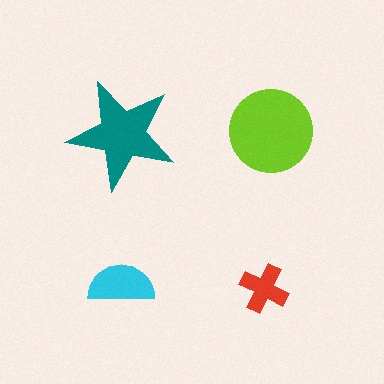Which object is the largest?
The lime circle.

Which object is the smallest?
The red cross.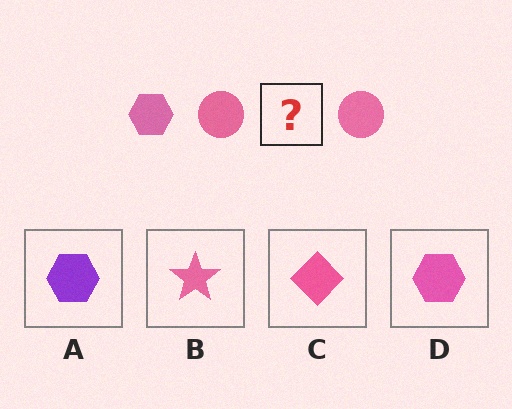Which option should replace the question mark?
Option D.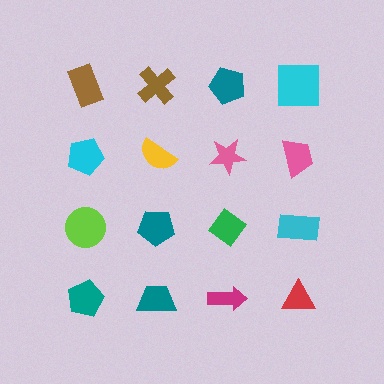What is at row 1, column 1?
A brown rectangle.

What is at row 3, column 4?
A cyan rectangle.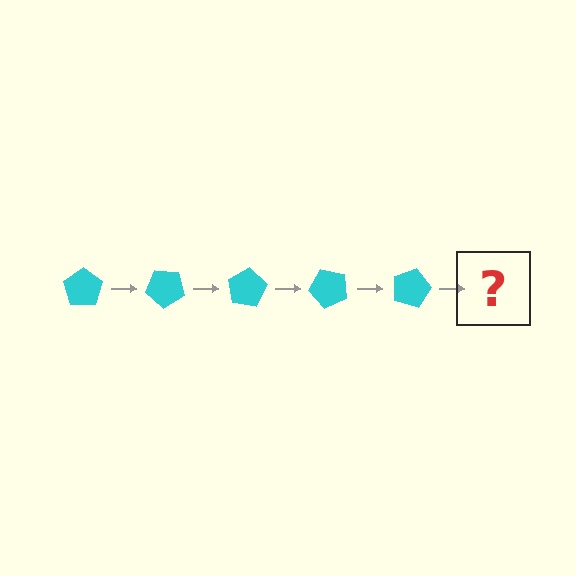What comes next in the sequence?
The next element should be a cyan pentagon rotated 200 degrees.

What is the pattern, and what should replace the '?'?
The pattern is that the pentagon rotates 40 degrees each step. The '?' should be a cyan pentagon rotated 200 degrees.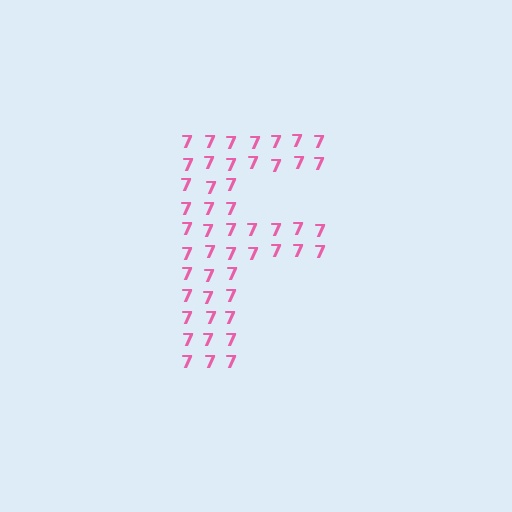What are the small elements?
The small elements are digit 7's.